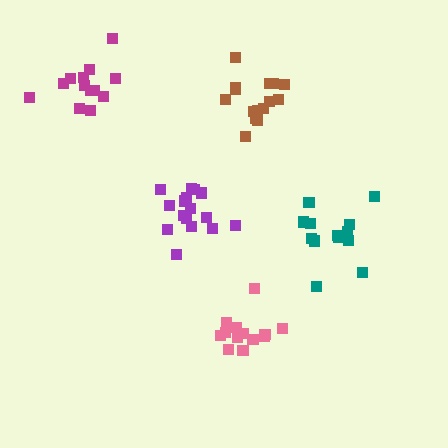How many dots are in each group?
Group 1: 13 dots, Group 2: 16 dots, Group 3: 15 dots, Group 4: 13 dots, Group 5: 14 dots (71 total).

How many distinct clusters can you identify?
There are 5 distinct clusters.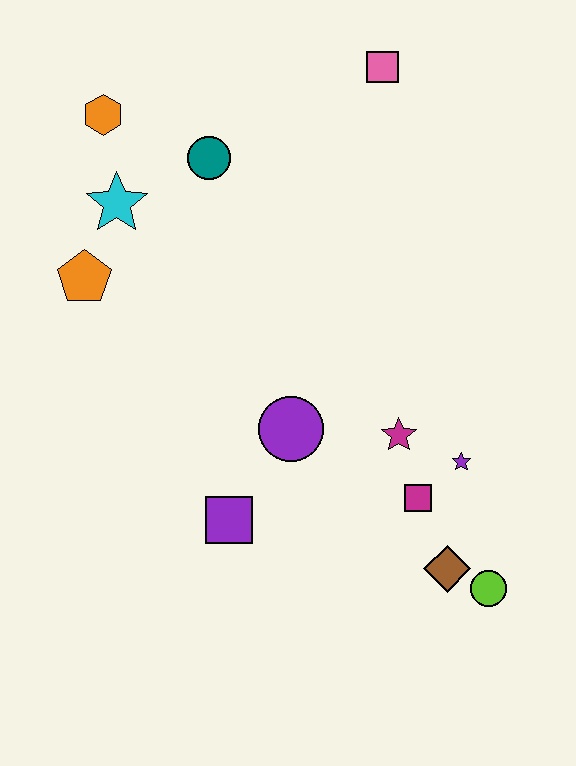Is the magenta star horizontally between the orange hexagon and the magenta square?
Yes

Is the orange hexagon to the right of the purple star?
No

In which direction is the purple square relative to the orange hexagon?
The purple square is below the orange hexagon.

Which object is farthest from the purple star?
The orange hexagon is farthest from the purple star.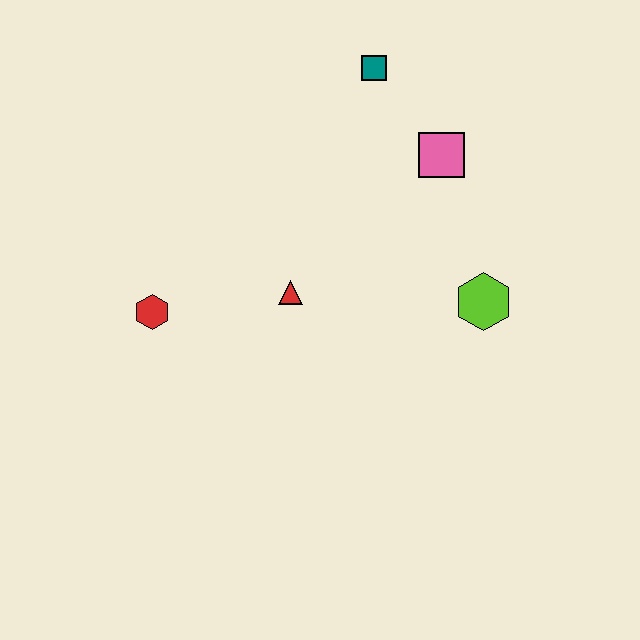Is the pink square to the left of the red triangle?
No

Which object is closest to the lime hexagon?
The pink square is closest to the lime hexagon.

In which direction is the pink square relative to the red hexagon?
The pink square is to the right of the red hexagon.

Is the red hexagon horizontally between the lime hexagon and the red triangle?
No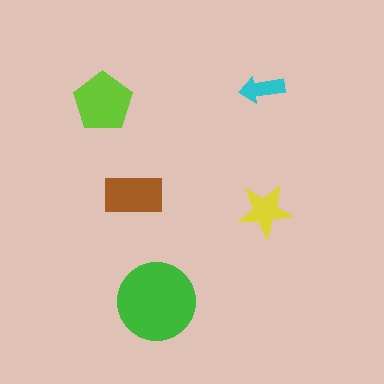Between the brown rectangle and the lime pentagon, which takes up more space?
The lime pentagon.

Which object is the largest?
The green circle.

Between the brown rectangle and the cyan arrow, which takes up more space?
The brown rectangle.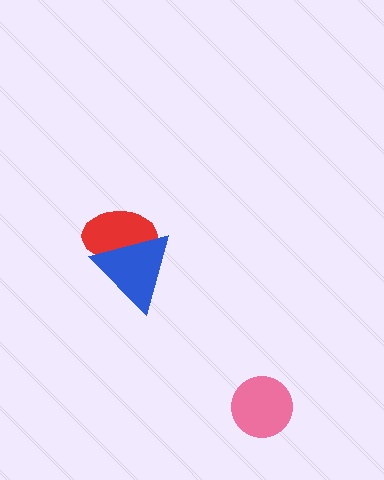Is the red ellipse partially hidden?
Yes, it is partially covered by another shape.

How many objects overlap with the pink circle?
0 objects overlap with the pink circle.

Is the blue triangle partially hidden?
No, no other shape covers it.